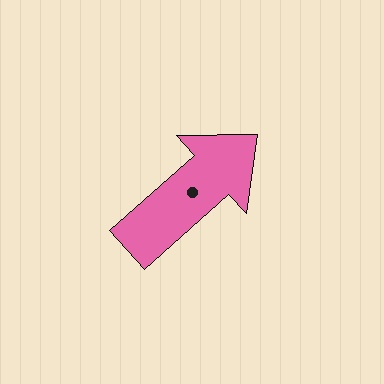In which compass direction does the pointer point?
Northeast.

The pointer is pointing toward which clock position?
Roughly 2 o'clock.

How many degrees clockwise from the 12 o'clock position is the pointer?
Approximately 49 degrees.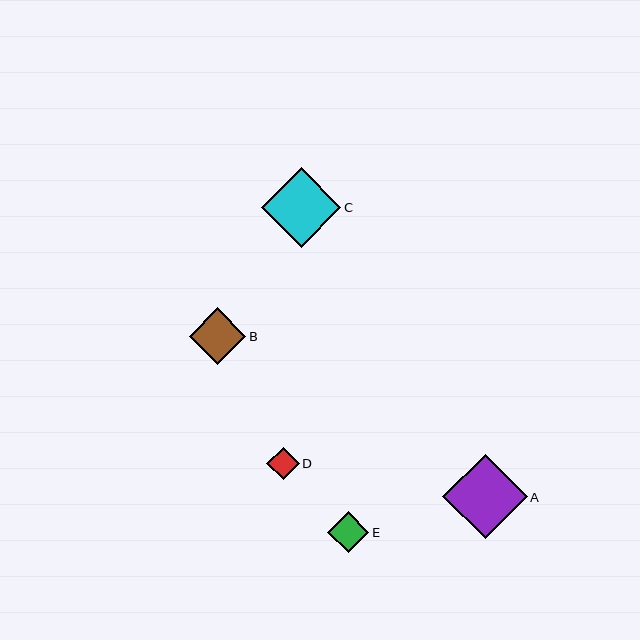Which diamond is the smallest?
Diamond D is the smallest with a size of approximately 32 pixels.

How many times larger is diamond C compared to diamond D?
Diamond C is approximately 2.5 times the size of diamond D.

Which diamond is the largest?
Diamond A is the largest with a size of approximately 84 pixels.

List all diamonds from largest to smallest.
From largest to smallest: A, C, B, E, D.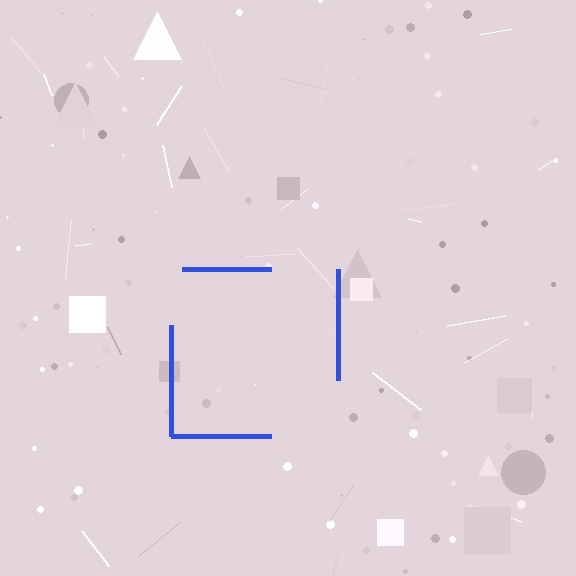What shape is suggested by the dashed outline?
The dashed outline suggests a square.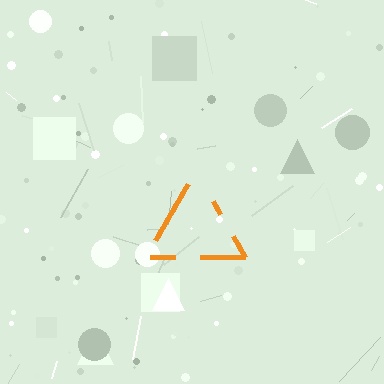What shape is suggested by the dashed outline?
The dashed outline suggests a triangle.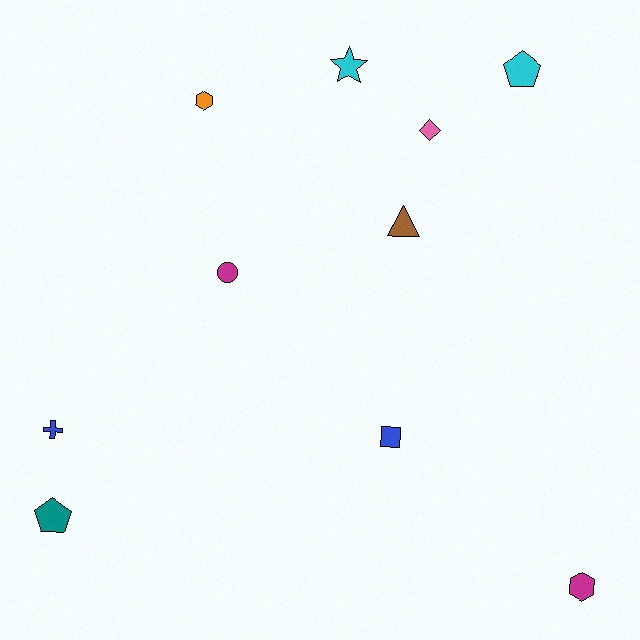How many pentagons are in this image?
There are 2 pentagons.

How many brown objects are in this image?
There is 1 brown object.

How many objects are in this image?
There are 10 objects.